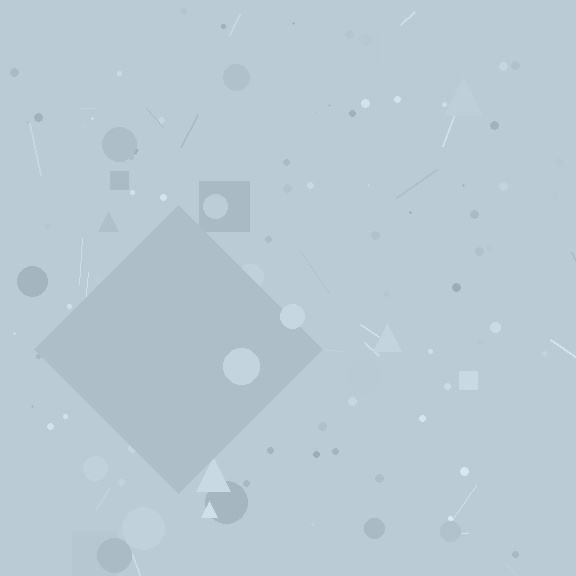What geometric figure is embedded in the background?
A diamond is embedded in the background.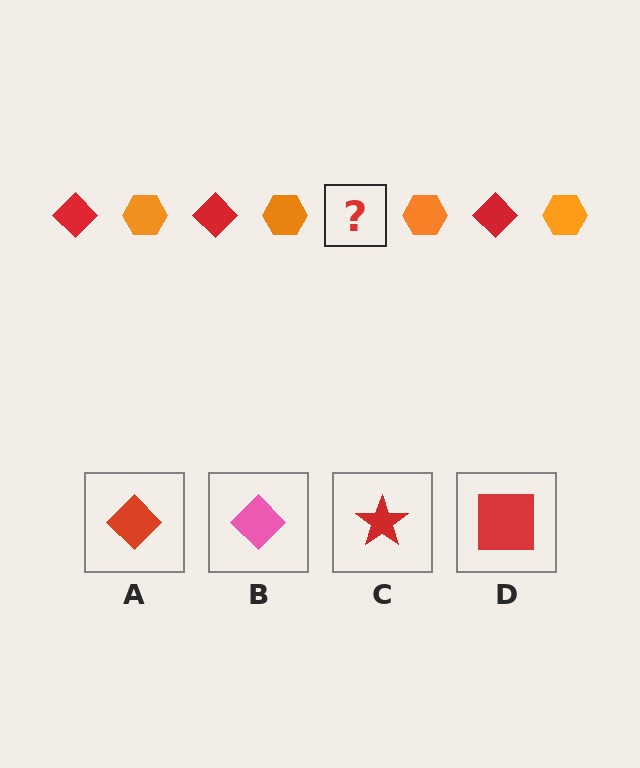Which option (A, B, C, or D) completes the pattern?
A.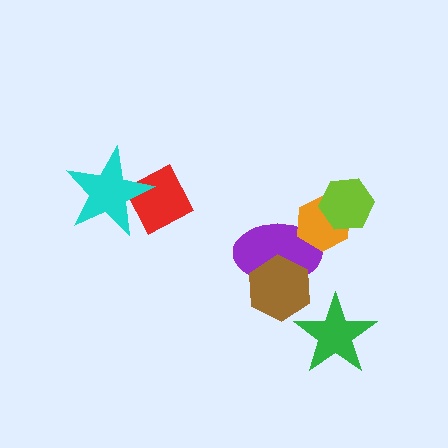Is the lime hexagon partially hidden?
No, no other shape covers it.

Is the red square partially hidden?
Yes, it is partially covered by another shape.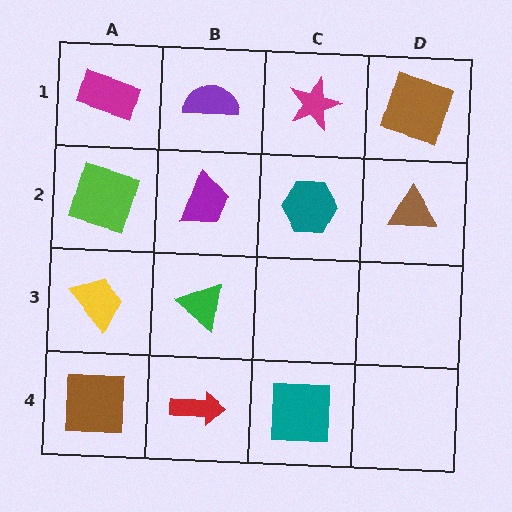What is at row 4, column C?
A teal square.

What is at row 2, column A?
A lime square.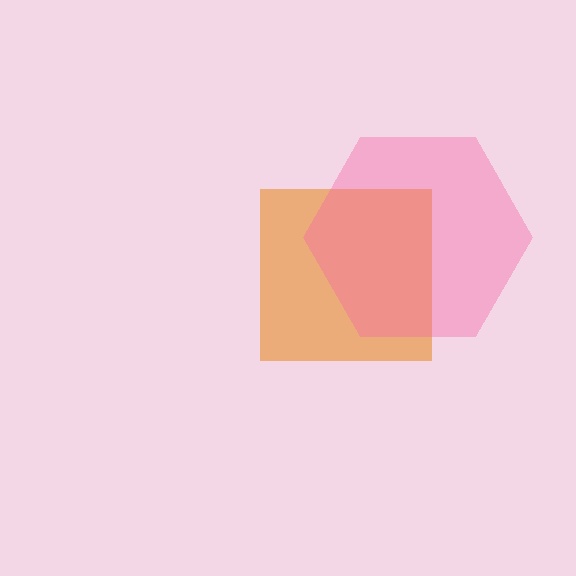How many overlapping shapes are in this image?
There are 2 overlapping shapes in the image.